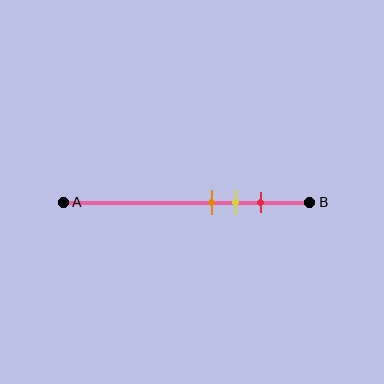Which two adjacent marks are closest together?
The orange and yellow marks are the closest adjacent pair.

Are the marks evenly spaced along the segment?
Yes, the marks are approximately evenly spaced.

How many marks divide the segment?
There are 3 marks dividing the segment.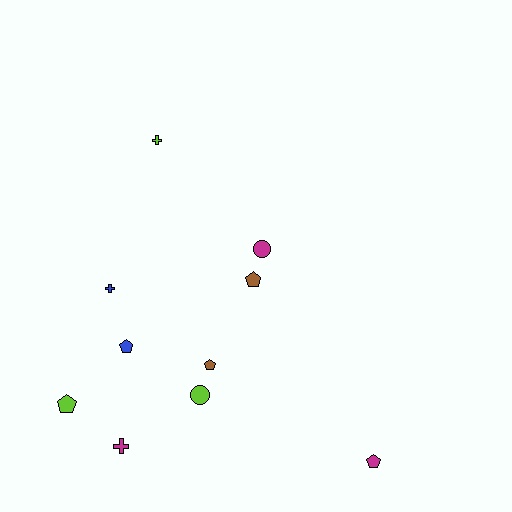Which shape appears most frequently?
Pentagon, with 5 objects.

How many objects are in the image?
There are 10 objects.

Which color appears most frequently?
Lime, with 3 objects.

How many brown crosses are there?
There are no brown crosses.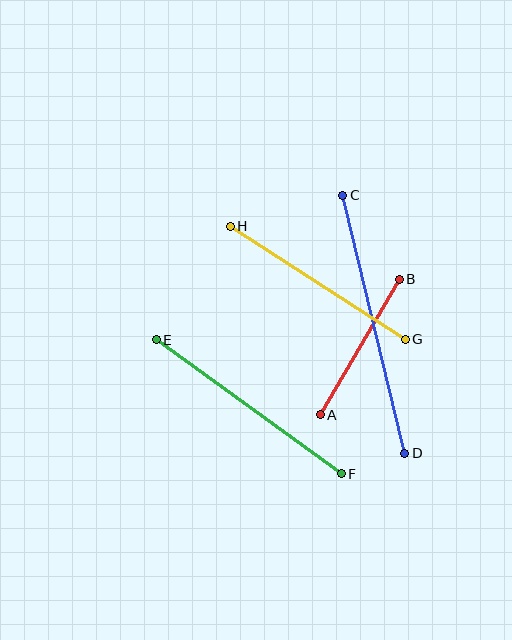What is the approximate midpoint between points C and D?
The midpoint is at approximately (374, 324) pixels.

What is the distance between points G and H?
The distance is approximately 208 pixels.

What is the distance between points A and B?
The distance is approximately 157 pixels.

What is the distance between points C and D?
The distance is approximately 266 pixels.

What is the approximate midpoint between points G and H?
The midpoint is at approximately (318, 283) pixels.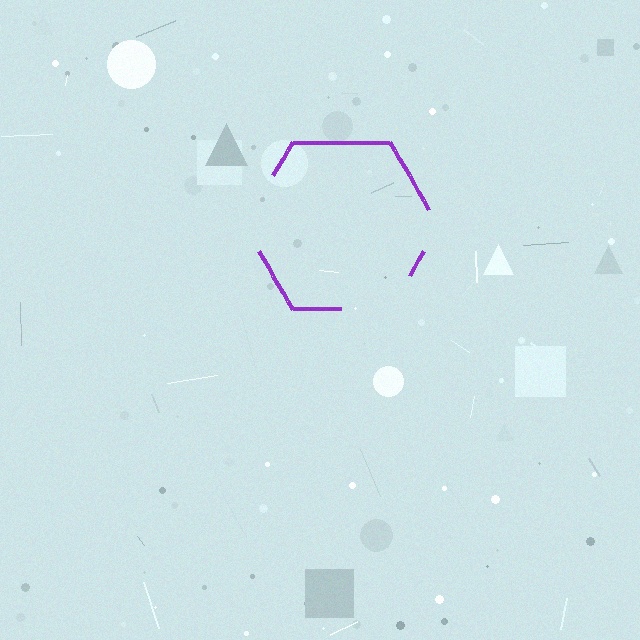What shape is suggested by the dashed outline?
The dashed outline suggests a hexagon.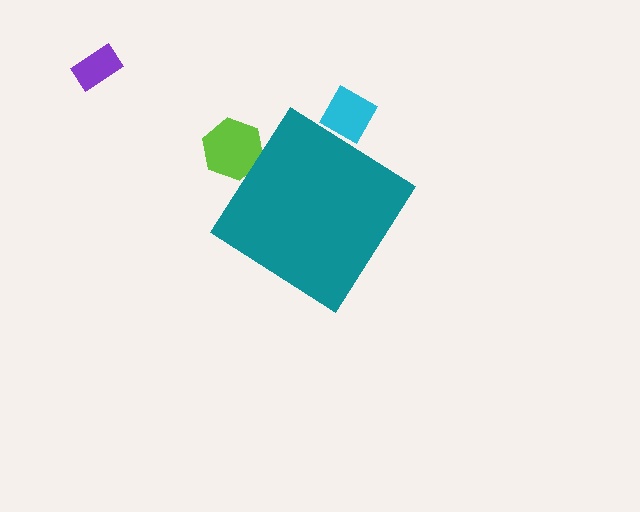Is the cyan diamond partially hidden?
Yes, the cyan diamond is partially hidden behind the teal diamond.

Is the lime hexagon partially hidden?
Yes, the lime hexagon is partially hidden behind the teal diamond.